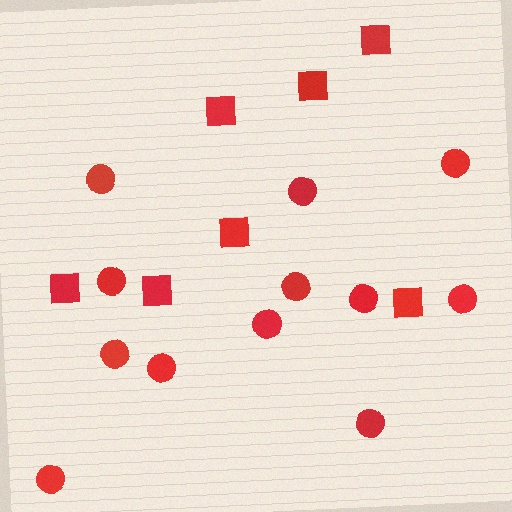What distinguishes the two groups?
There are 2 groups: one group of squares (7) and one group of circles (12).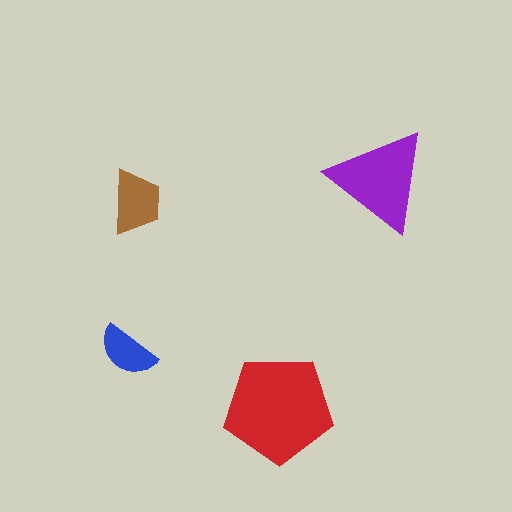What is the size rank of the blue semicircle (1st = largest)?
4th.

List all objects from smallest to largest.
The blue semicircle, the brown trapezoid, the purple triangle, the red pentagon.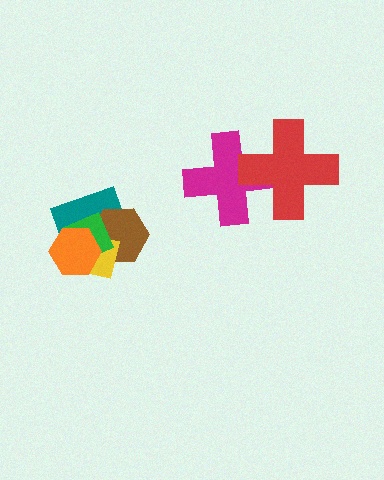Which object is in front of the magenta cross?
The red cross is in front of the magenta cross.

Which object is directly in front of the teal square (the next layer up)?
The brown hexagon is directly in front of the teal square.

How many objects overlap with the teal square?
4 objects overlap with the teal square.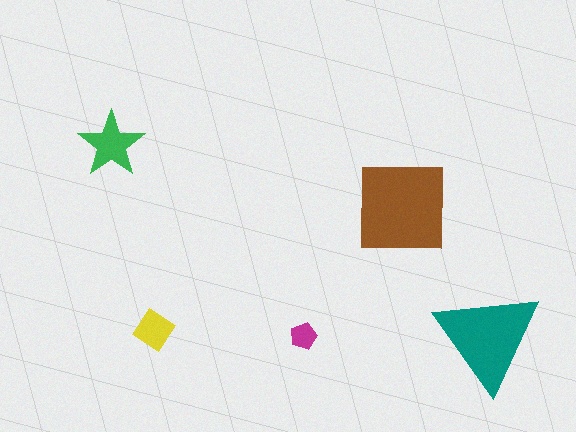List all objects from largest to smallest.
The brown square, the teal triangle, the green star, the yellow diamond, the magenta pentagon.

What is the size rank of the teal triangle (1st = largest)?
2nd.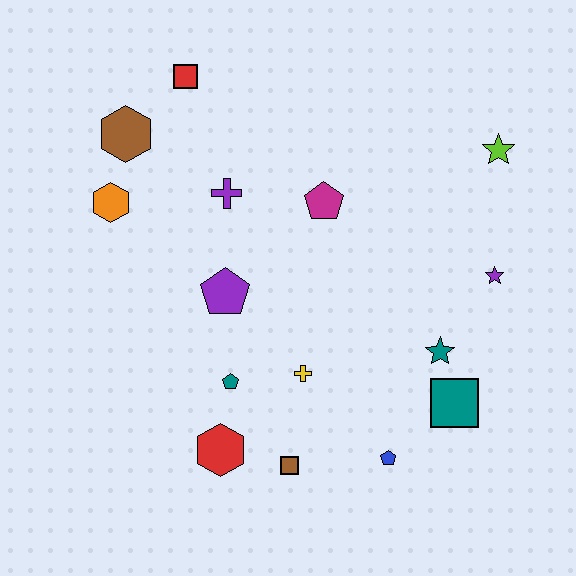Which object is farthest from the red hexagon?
The lime star is farthest from the red hexagon.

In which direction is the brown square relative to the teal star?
The brown square is to the left of the teal star.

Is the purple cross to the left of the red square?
No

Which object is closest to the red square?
The brown hexagon is closest to the red square.